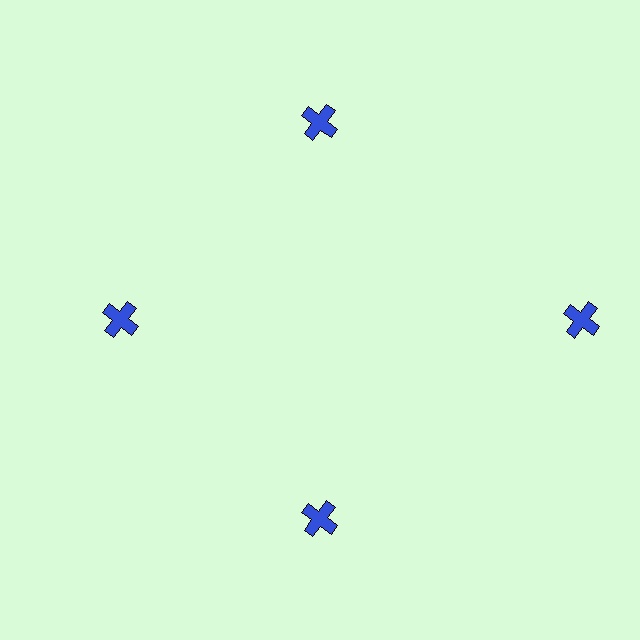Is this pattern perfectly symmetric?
No. The 4 blue crosses are arranged in a ring, but one element near the 3 o'clock position is pushed outward from the center, breaking the 4-fold rotational symmetry.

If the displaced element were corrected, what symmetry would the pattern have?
It would have 4-fold rotational symmetry — the pattern would map onto itself every 90 degrees.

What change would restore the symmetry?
The symmetry would be restored by moving it inward, back onto the ring so that all 4 crosses sit at equal angles and equal distance from the center.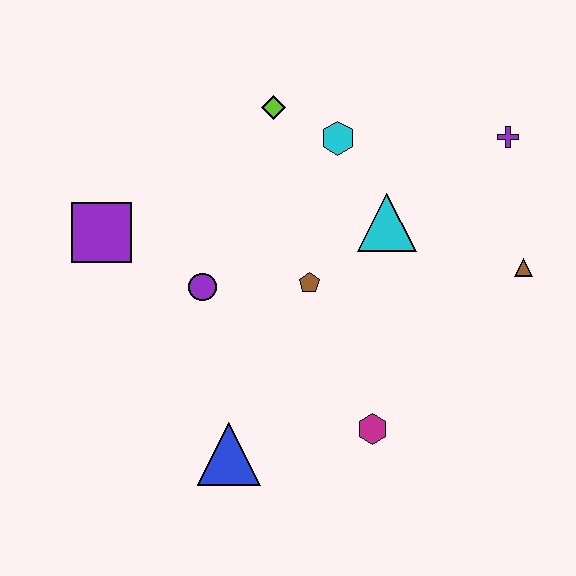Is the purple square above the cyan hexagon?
No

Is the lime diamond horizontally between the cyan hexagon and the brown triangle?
No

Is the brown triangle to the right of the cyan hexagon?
Yes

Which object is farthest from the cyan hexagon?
The blue triangle is farthest from the cyan hexagon.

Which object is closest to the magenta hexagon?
The blue triangle is closest to the magenta hexagon.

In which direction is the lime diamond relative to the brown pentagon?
The lime diamond is above the brown pentagon.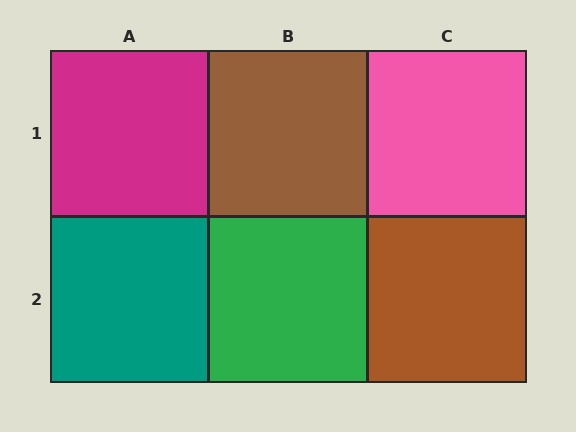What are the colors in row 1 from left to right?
Magenta, brown, pink.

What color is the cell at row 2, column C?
Brown.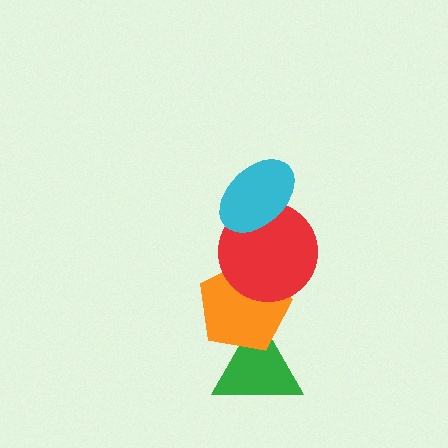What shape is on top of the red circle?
The cyan ellipse is on top of the red circle.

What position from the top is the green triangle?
The green triangle is 4th from the top.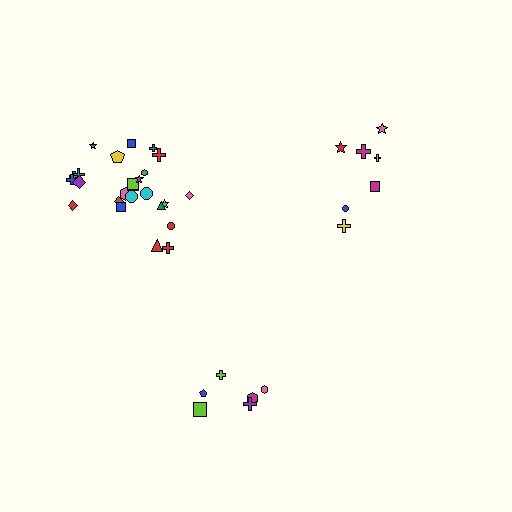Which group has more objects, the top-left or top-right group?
The top-left group.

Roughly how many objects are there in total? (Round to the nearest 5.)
Roughly 40 objects in total.